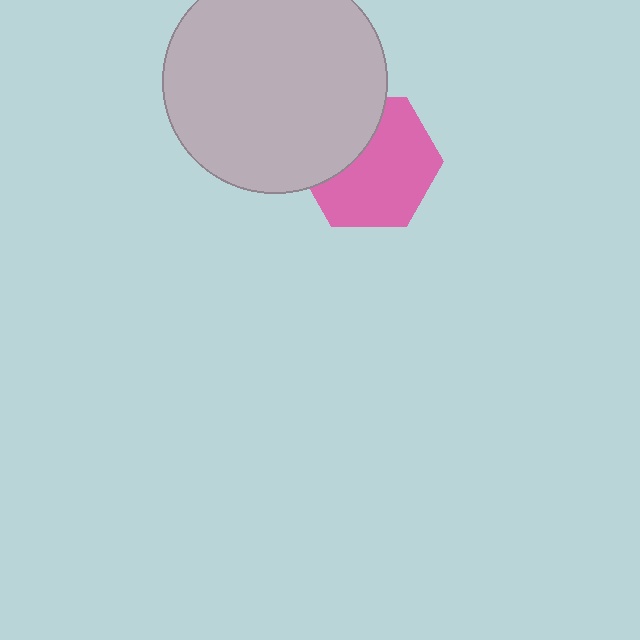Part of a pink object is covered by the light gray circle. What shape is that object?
It is a hexagon.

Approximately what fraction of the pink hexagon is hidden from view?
Roughly 34% of the pink hexagon is hidden behind the light gray circle.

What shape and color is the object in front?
The object in front is a light gray circle.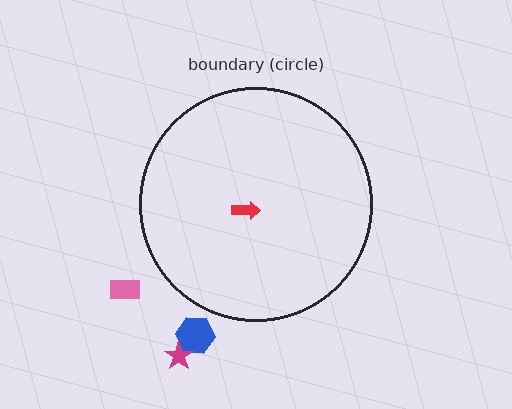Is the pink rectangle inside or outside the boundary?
Outside.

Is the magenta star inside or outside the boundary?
Outside.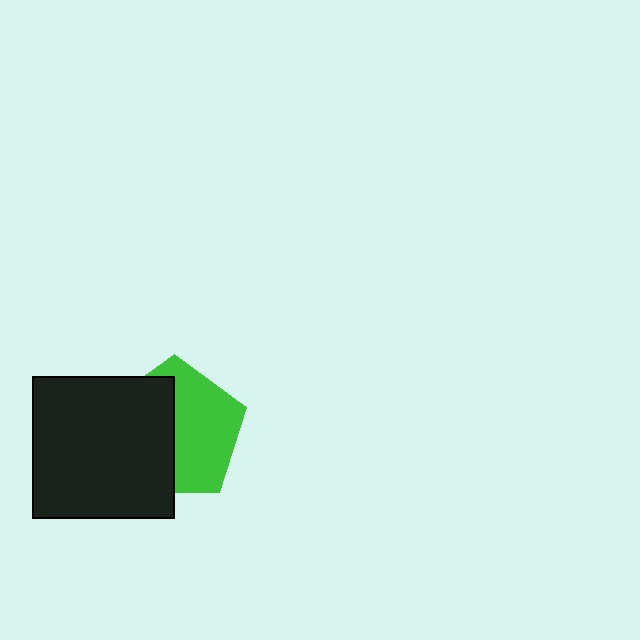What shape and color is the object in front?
The object in front is a black square.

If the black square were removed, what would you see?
You would see the complete green pentagon.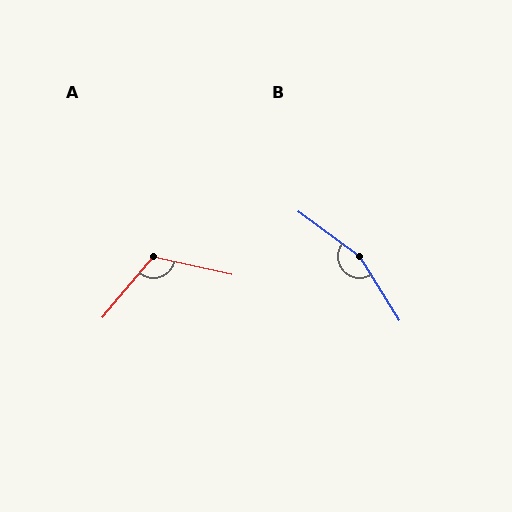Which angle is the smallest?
A, at approximately 117 degrees.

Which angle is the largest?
B, at approximately 158 degrees.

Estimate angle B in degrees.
Approximately 158 degrees.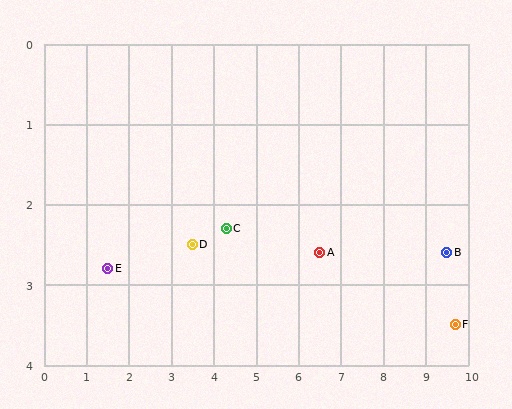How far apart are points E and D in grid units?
Points E and D are about 2.0 grid units apart.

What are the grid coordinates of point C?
Point C is at approximately (4.3, 2.3).